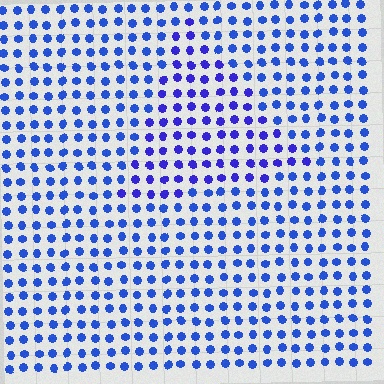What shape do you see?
I see a triangle.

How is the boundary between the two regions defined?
The boundary is defined purely by a slight shift in hue (about 21 degrees). Spacing, size, and orientation are identical on both sides.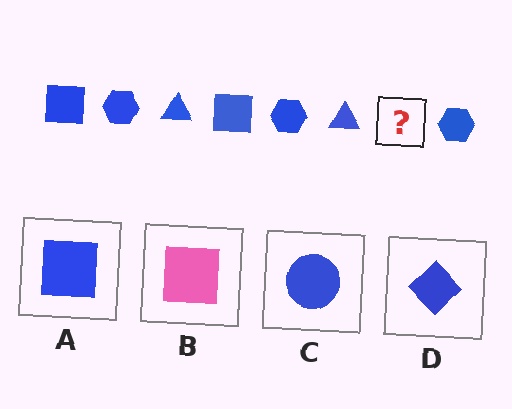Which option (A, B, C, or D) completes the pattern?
A.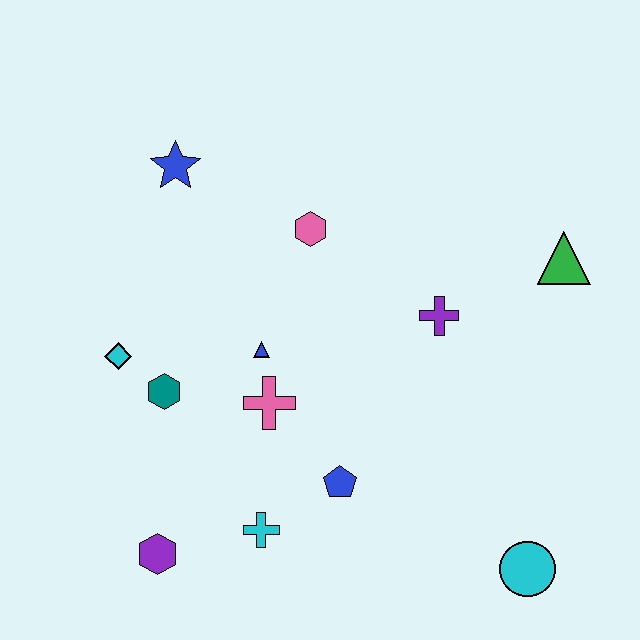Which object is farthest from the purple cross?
The purple hexagon is farthest from the purple cross.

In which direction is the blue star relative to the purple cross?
The blue star is to the left of the purple cross.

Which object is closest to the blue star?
The pink hexagon is closest to the blue star.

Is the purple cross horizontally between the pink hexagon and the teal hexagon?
No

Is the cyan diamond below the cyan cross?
No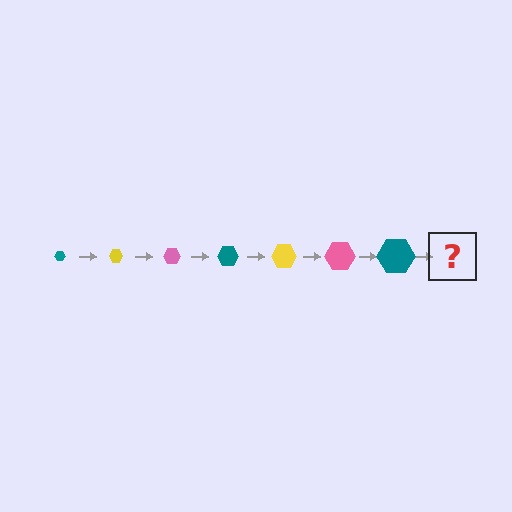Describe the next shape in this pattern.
It should be a yellow hexagon, larger than the previous one.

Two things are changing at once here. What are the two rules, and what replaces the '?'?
The two rules are that the hexagon grows larger each step and the color cycles through teal, yellow, and pink. The '?' should be a yellow hexagon, larger than the previous one.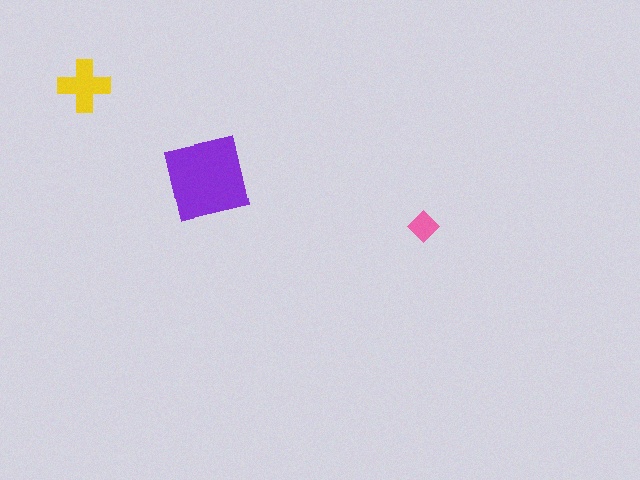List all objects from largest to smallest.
The purple square, the yellow cross, the pink diamond.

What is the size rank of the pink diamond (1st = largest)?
3rd.